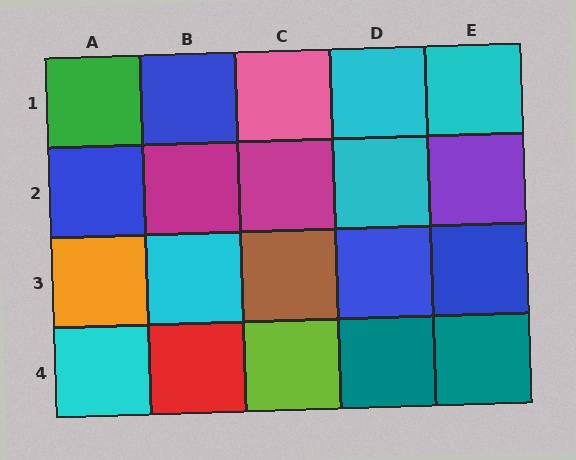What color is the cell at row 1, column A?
Green.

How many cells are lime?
1 cell is lime.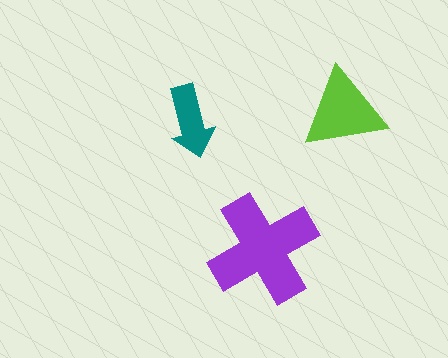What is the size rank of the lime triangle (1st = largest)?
2nd.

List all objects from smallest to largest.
The teal arrow, the lime triangle, the purple cross.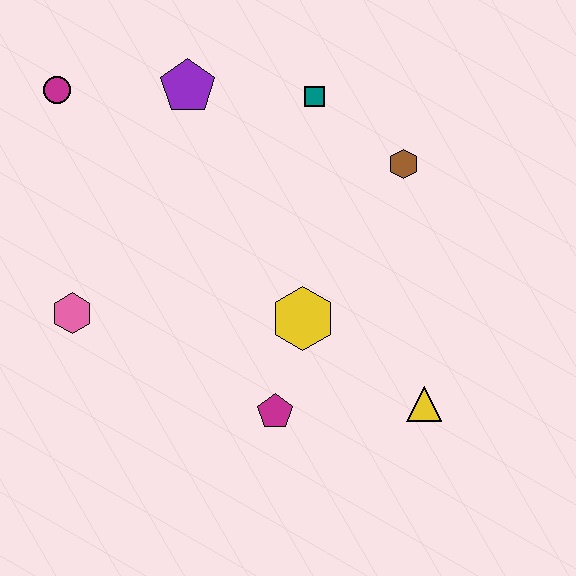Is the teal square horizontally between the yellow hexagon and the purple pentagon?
No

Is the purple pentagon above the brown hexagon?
Yes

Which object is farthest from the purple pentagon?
The yellow triangle is farthest from the purple pentagon.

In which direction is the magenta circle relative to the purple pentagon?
The magenta circle is to the left of the purple pentagon.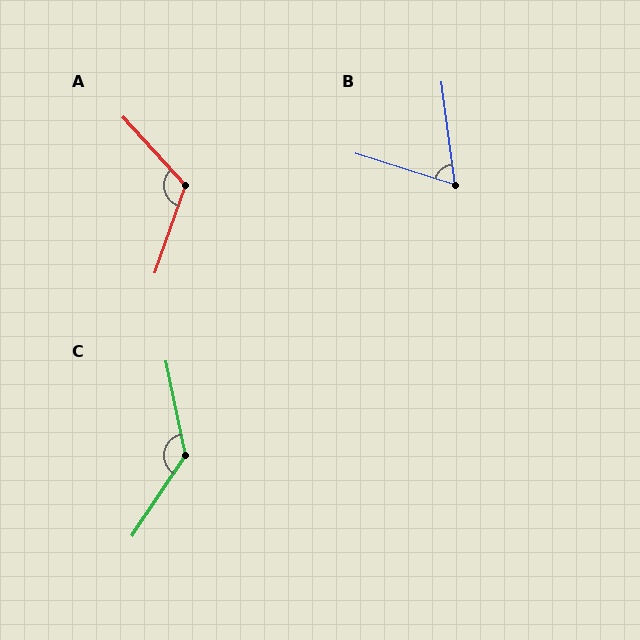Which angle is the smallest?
B, at approximately 65 degrees.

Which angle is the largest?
C, at approximately 135 degrees.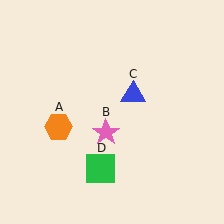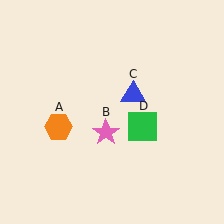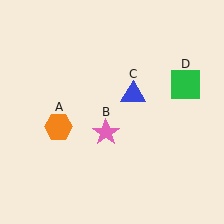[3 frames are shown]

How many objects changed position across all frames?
1 object changed position: green square (object D).